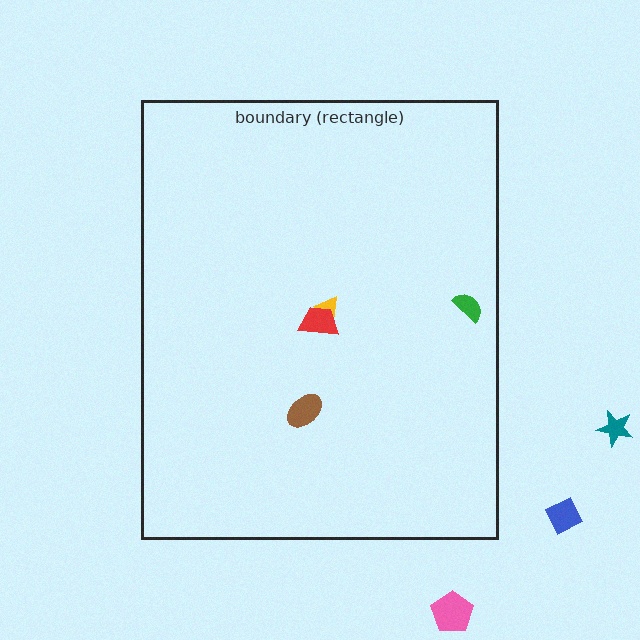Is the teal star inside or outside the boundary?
Outside.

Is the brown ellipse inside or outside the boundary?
Inside.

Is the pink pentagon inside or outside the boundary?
Outside.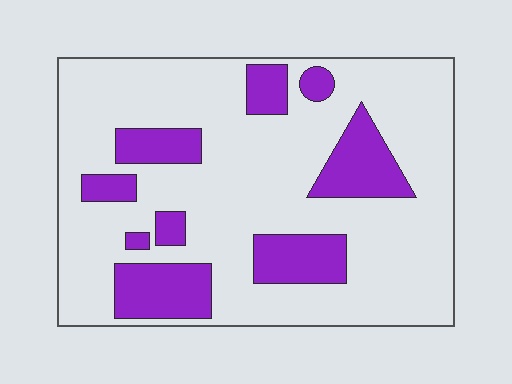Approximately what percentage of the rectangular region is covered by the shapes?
Approximately 25%.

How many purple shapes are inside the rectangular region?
9.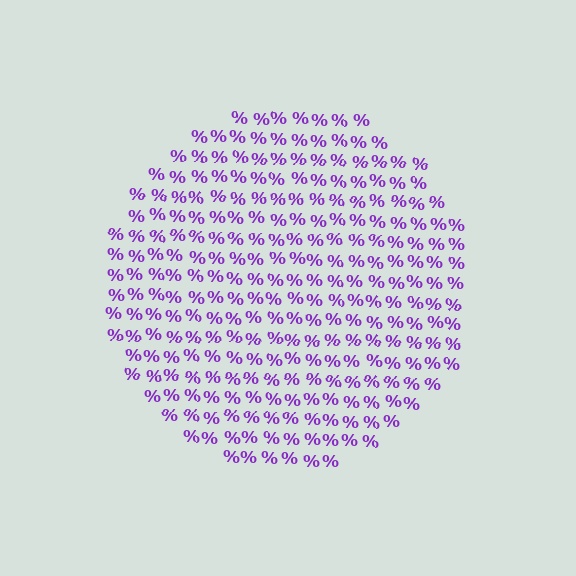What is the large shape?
The large shape is a circle.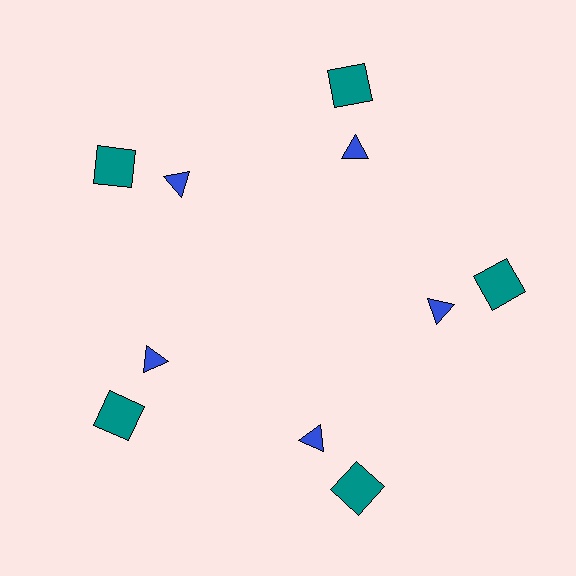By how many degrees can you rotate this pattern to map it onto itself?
The pattern maps onto itself every 72 degrees of rotation.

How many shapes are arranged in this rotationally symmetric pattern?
There are 10 shapes, arranged in 5 groups of 2.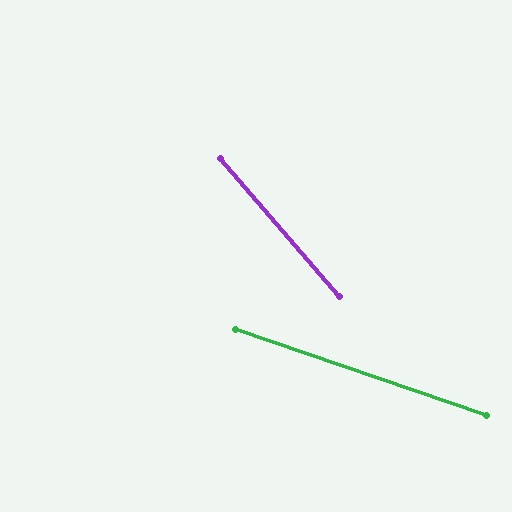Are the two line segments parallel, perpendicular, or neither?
Neither parallel nor perpendicular — they differ by about 30°.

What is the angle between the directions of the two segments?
Approximately 30 degrees.